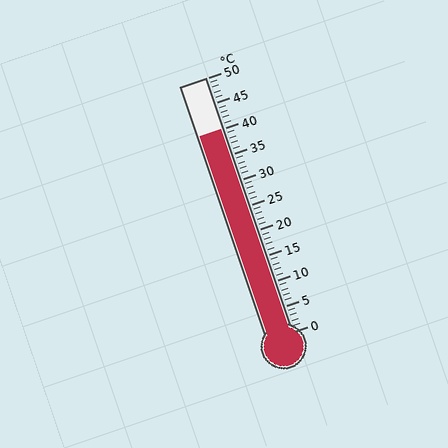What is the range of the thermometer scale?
The thermometer scale ranges from 0°C to 50°C.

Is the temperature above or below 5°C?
The temperature is above 5°C.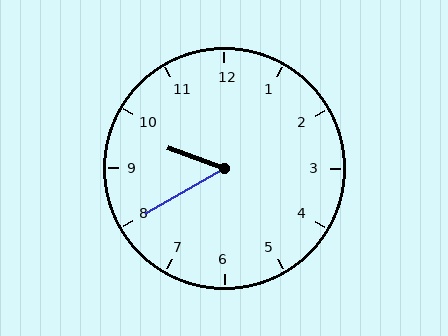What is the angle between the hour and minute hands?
Approximately 50 degrees.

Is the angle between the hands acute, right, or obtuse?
It is acute.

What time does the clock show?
9:40.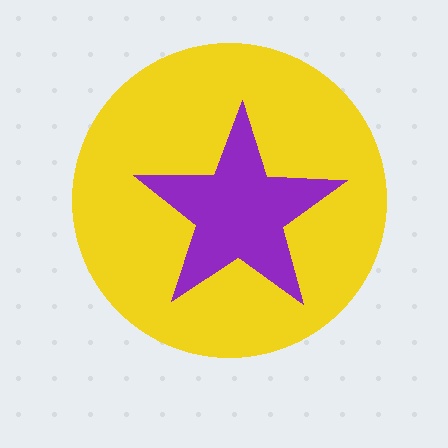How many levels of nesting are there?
2.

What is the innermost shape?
The purple star.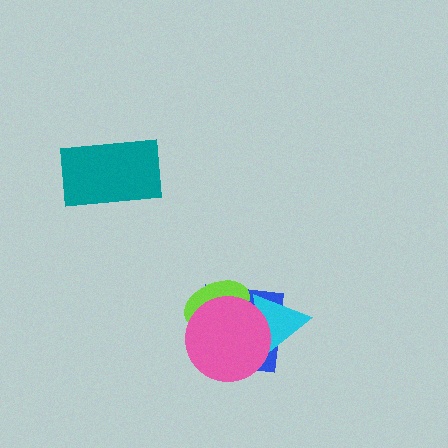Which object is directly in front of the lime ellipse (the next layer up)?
The cyan triangle is directly in front of the lime ellipse.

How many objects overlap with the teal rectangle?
0 objects overlap with the teal rectangle.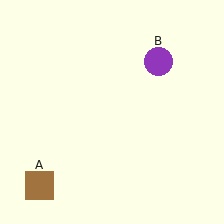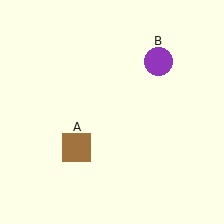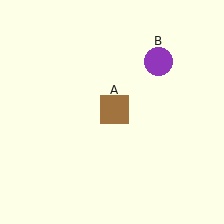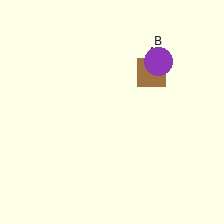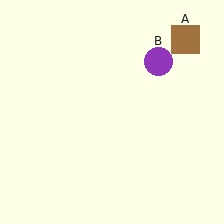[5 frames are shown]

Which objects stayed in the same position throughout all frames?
Purple circle (object B) remained stationary.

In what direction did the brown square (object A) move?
The brown square (object A) moved up and to the right.